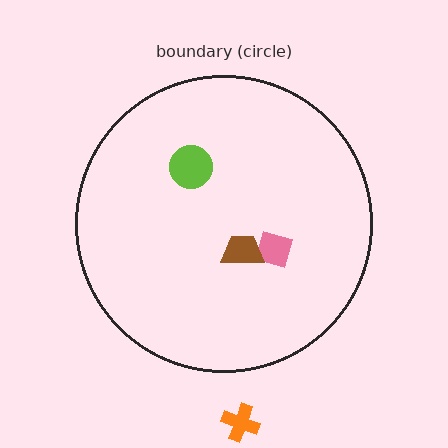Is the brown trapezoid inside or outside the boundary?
Inside.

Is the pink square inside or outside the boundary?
Inside.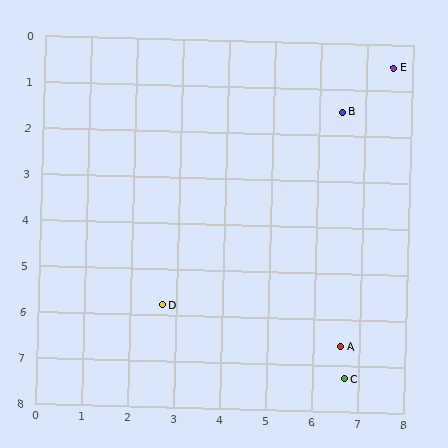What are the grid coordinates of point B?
Point B is at approximately (6.5, 1.5).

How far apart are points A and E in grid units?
Points A and E are about 6.2 grid units apart.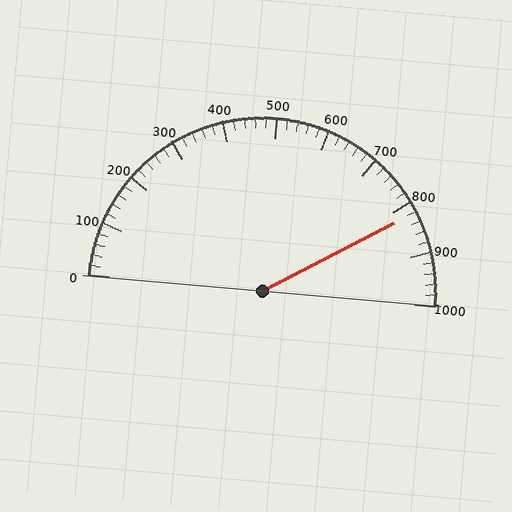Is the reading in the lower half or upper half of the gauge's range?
The reading is in the upper half of the range (0 to 1000).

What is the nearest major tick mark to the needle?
The nearest major tick mark is 800.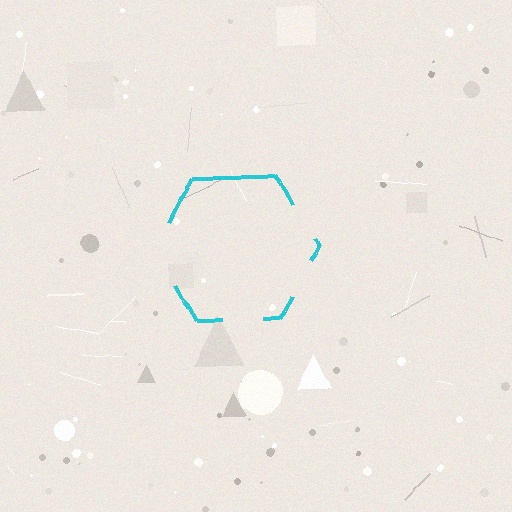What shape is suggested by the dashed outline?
The dashed outline suggests a hexagon.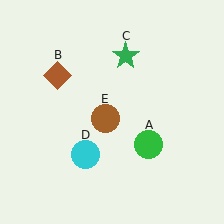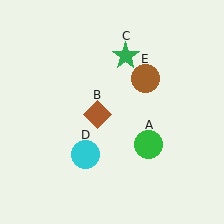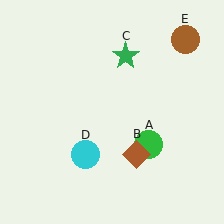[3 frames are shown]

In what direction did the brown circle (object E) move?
The brown circle (object E) moved up and to the right.